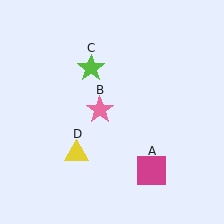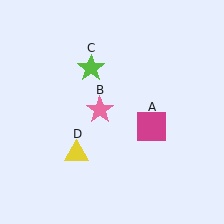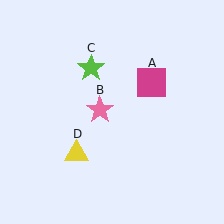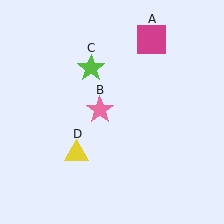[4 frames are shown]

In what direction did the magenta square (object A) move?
The magenta square (object A) moved up.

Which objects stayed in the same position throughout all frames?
Pink star (object B) and lime star (object C) and yellow triangle (object D) remained stationary.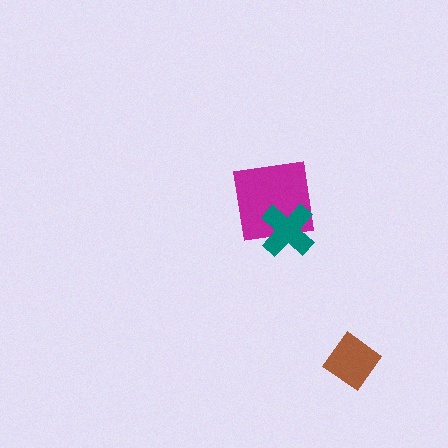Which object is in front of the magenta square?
The teal cross is in front of the magenta square.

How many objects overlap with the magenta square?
1 object overlaps with the magenta square.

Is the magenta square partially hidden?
Yes, it is partially covered by another shape.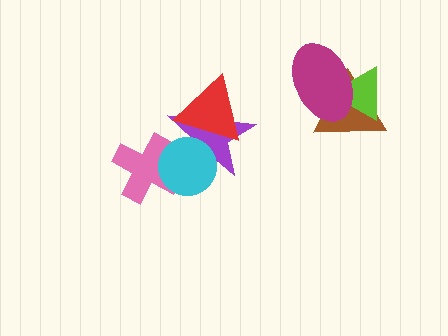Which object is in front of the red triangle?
The cyan circle is in front of the red triangle.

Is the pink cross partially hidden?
Yes, it is partially covered by another shape.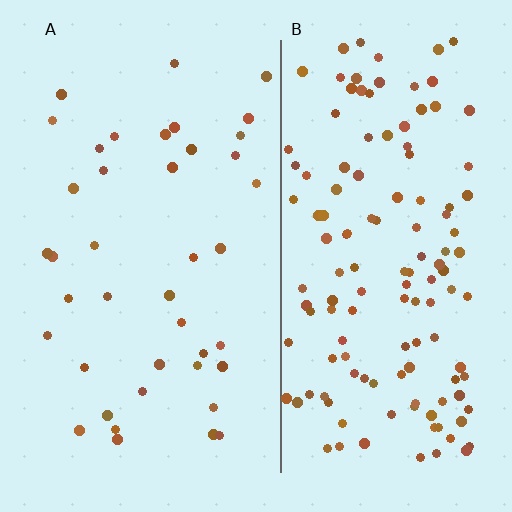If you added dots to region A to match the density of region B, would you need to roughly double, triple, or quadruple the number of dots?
Approximately triple.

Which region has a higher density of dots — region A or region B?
B (the right).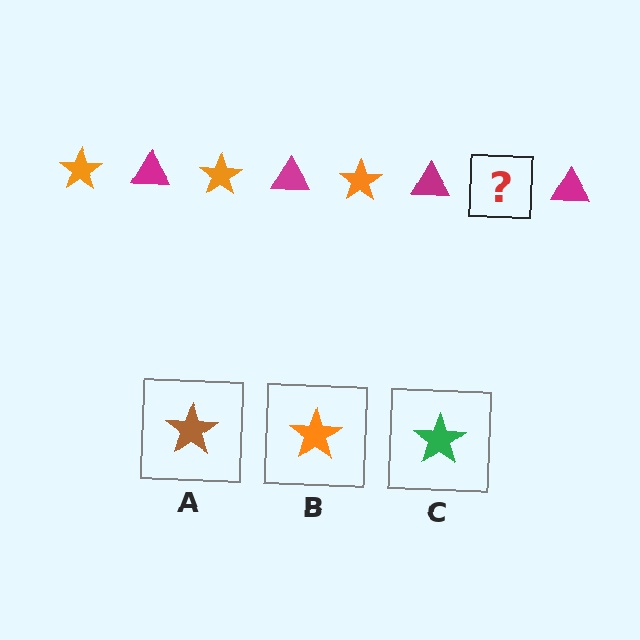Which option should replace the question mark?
Option B.